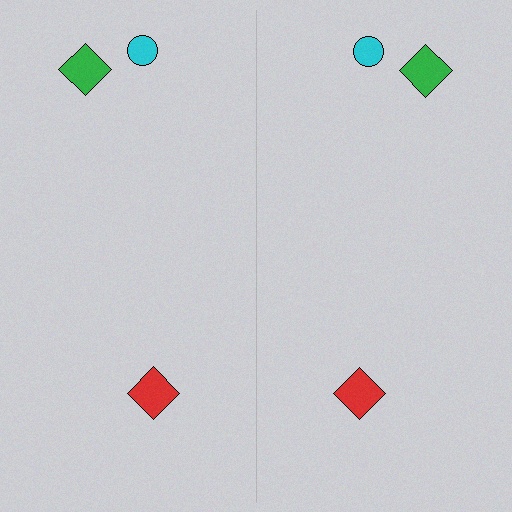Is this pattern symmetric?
Yes, this pattern has bilateral (reflection) symmetry.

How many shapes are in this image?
There are 6 shapes in this image.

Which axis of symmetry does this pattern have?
The pattern has a vertical axis of symmetry running through the center of the image.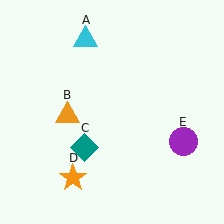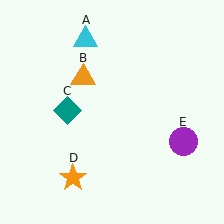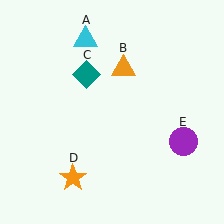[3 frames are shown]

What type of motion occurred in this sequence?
The orange triangle (object B), teal diamond (object C) rotated clockwise around the center of the scene.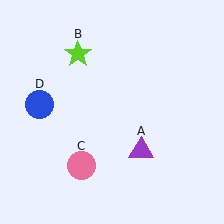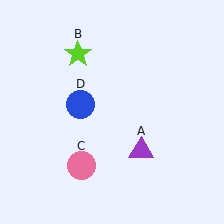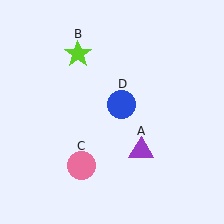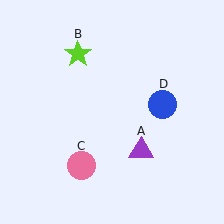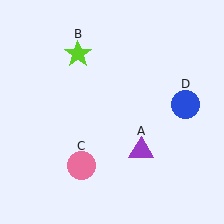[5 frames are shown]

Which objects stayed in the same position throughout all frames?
Purple triangle (object A) and lime star (object B) and pink circle (object C) remained stationary.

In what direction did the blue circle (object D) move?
The blue circle (object D) moved right.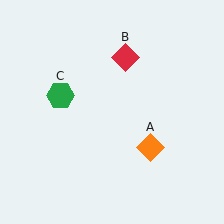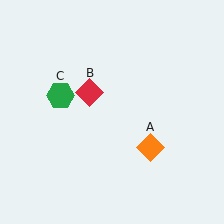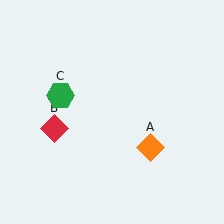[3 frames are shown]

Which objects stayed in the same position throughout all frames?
Orange diamond (object A) and green hexagon (object C) remained stationary.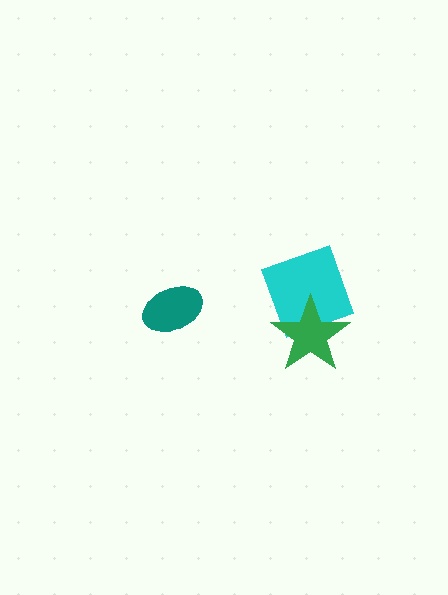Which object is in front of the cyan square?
The green star is in front of the cyan square.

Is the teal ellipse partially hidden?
No, no other shape covers it.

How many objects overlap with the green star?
1 object overlaps with the green star.